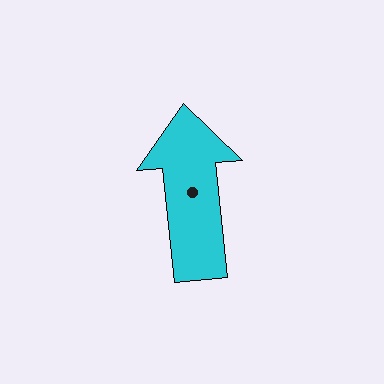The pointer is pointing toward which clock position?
Roughly 12 o'clock.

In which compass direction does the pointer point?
North.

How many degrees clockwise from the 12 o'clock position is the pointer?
Approximately 354 degrees.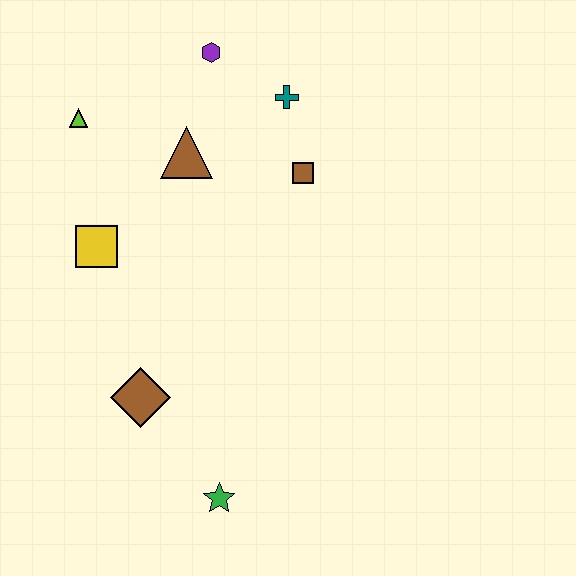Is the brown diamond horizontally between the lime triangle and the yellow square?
No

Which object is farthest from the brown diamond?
The purple hexagon is farthest from the brown diamond.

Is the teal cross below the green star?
No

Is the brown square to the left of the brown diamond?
No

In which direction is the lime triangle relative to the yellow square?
The lime triangle is above the yellow square.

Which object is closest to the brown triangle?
The purple hexagon is closest to the brown triangle.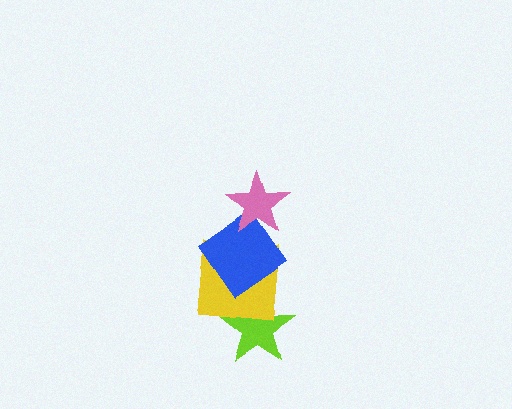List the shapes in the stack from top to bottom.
From top to bottom: the pink star, the blue diamond, the yellow square, the lime star.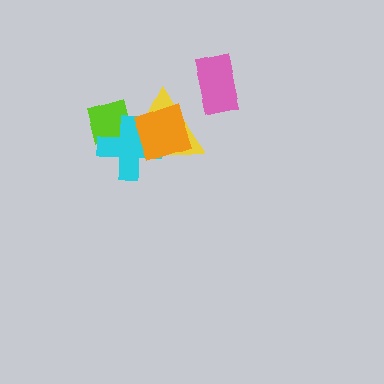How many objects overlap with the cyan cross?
3 objects overlap with the cyan cross.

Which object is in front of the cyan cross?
The orange diamond is in front of the cyan cross.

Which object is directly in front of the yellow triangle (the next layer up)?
The cyan cross is directly in front of the yellow triangle.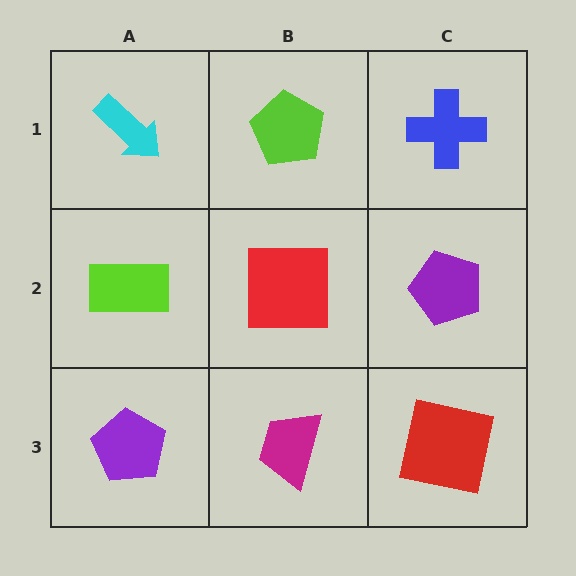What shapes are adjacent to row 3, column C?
A purple pentagon (row 2, column C), a magenta trapezoid (row 3, column B).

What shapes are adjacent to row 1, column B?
A red square (row 2, column B), a cyan arrow (row 1, column A), a blue cross (row 1, column C).